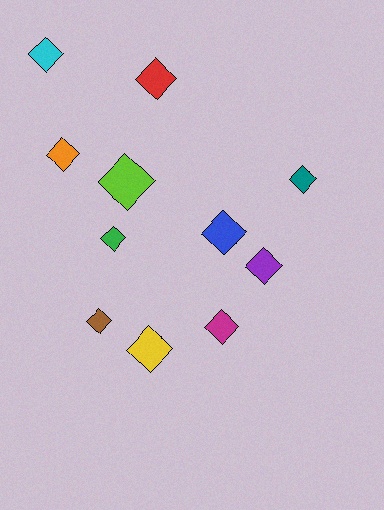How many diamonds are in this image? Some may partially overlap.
There are 11 diamonds.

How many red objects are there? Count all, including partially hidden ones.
There is 1 red object.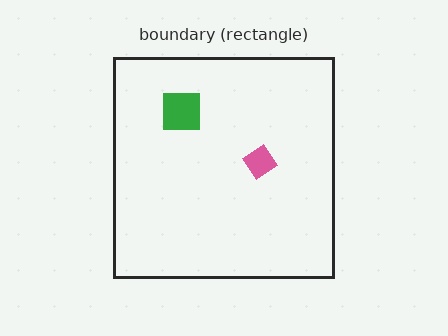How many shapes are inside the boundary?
2 inside, 0 outside.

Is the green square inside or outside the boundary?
Inside.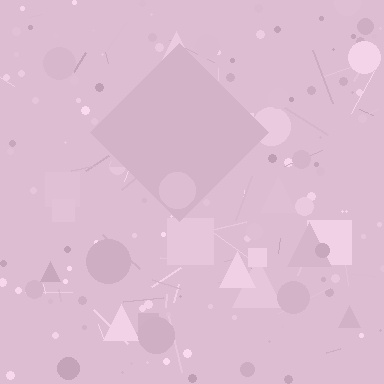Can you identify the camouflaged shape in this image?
The camouflaged shape is a diamond.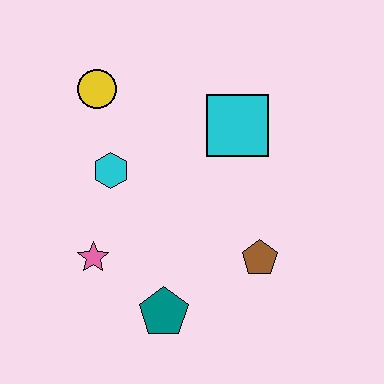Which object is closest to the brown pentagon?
The teal pentagon is closest to the brown pentagon.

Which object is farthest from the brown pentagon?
The yellow circle is farthest from the brown pentagon.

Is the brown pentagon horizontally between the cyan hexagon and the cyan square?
No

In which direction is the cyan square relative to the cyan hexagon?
The cyan square is to the right of the cyan hexagon.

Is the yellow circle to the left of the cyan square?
Yes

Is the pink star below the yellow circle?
Yes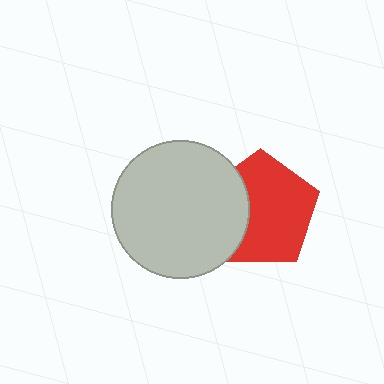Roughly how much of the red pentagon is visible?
Most of it is visible (roughly 69%).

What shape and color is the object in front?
The object in front is a light gray circle.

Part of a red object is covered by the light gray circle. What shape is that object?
It is a pentagon.